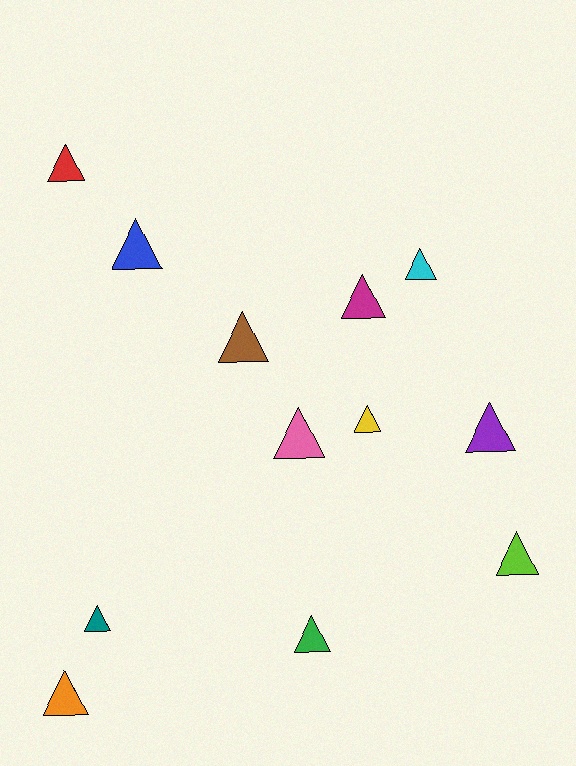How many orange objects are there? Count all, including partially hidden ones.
There is 1 orange object.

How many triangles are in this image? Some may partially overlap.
There are 12 triangles.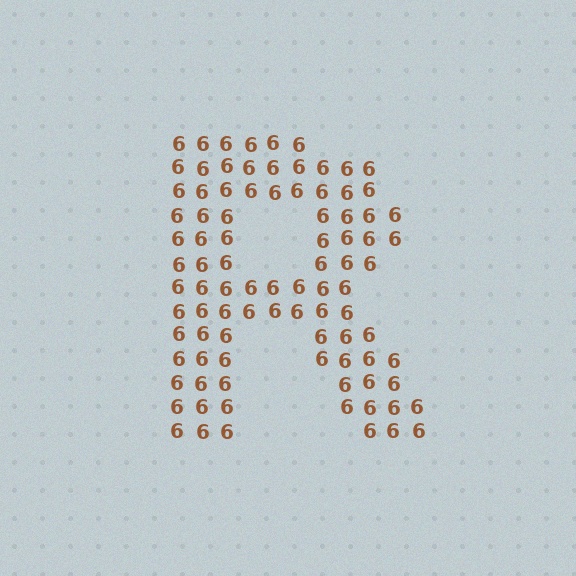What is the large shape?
The large shape is the letter R.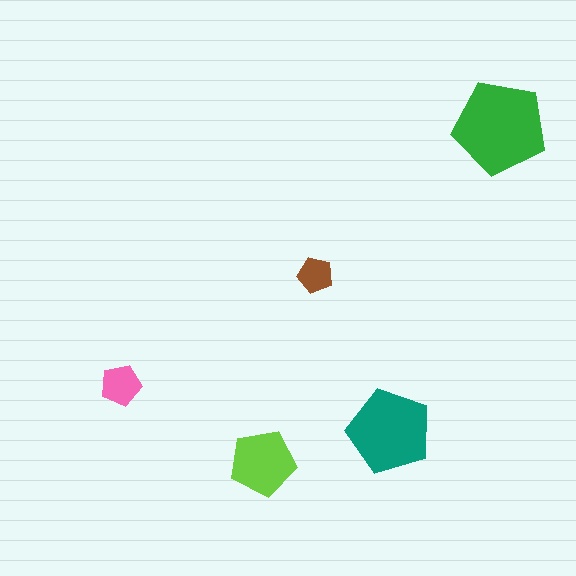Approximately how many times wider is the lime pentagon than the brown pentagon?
About 2 times wider.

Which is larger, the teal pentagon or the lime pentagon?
The teal one.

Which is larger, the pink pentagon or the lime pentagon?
The lime one.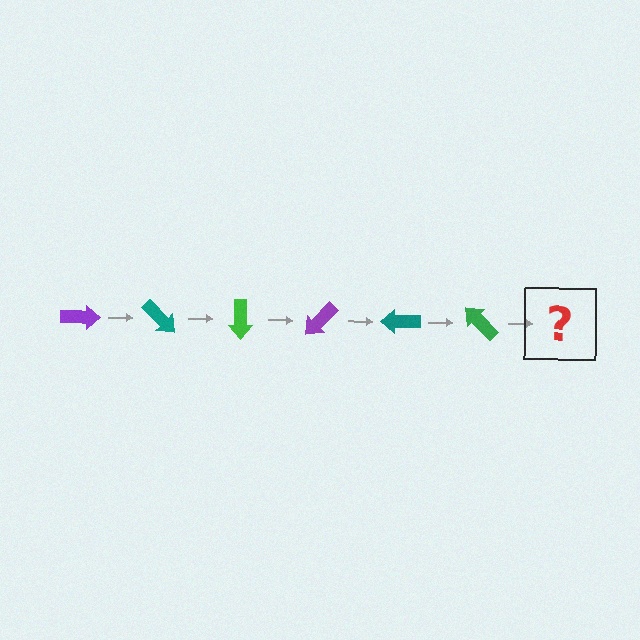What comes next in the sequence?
The next element should be a purple arrow, rotated 270 degrees from the start.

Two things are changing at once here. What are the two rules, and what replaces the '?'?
The two rules are that it rotates 45 degrees each step and the color cycles through purple, teal, and green. The '?' should be a purple arrow, rotated 270 degrees from the start.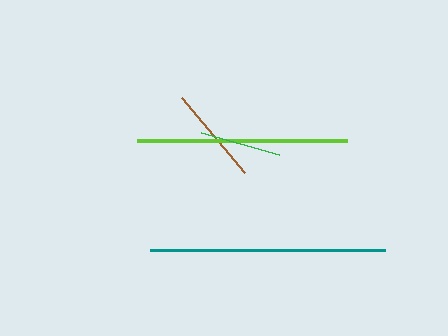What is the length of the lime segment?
The lime segment is approximately 211 pixels long.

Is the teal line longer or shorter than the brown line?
The teal line is longer than the brown line.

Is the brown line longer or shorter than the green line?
The brown line is longer than the green line.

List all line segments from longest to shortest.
From longest to shortest: teal, lime, brown, green.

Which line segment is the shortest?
The green line is the shortest at approximately 81 pixels.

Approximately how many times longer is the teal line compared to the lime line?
The teal line is approximately 1.1 times the length of the lime line.